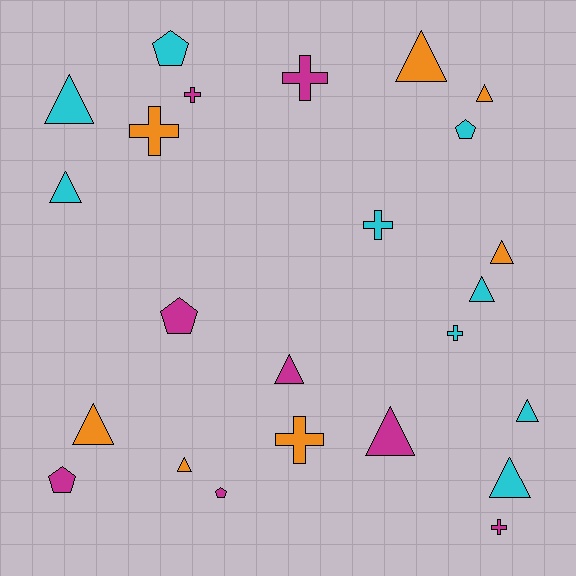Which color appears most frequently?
Cyan, with 9 objects.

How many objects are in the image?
There are 24 objects.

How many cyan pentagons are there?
There are 2 cyan pentagons.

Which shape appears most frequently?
Triangle, with 12 objects.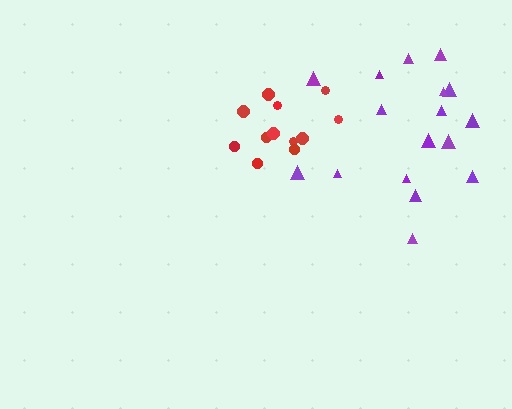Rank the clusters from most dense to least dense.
red, purple.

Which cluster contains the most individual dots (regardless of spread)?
Purple (18).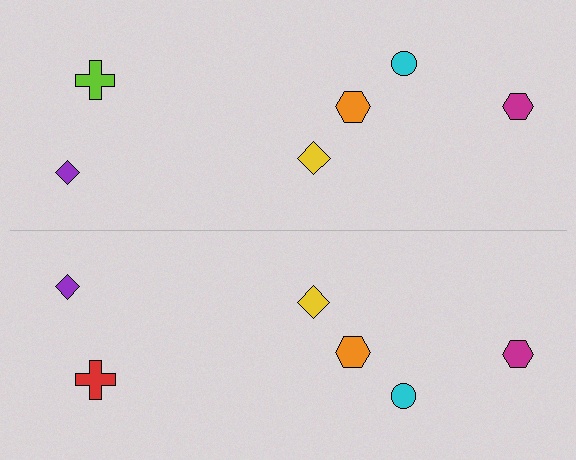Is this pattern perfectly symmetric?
No, the pattern is not perfectly symmetric. The red cross on the bottom side breaks the symmetry — its mirror counterpart is lime.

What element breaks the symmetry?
The red cross on the bottom side breaks the symmetry — its mirror counterpart is lime.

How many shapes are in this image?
There are 12 shapes in this image.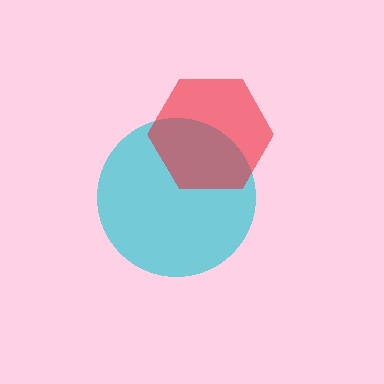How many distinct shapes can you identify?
There are 2 distinct shapes: a cyan circle, a red hexagon.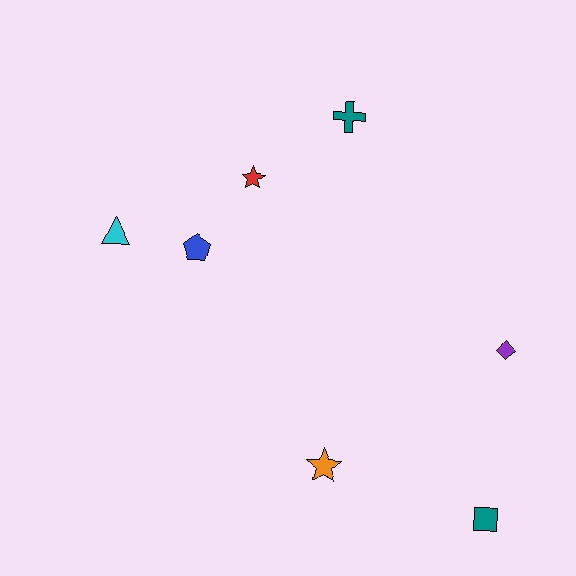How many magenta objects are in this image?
There are no magenta objects.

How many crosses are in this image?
There is 1 cross.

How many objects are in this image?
There are 7 objects.